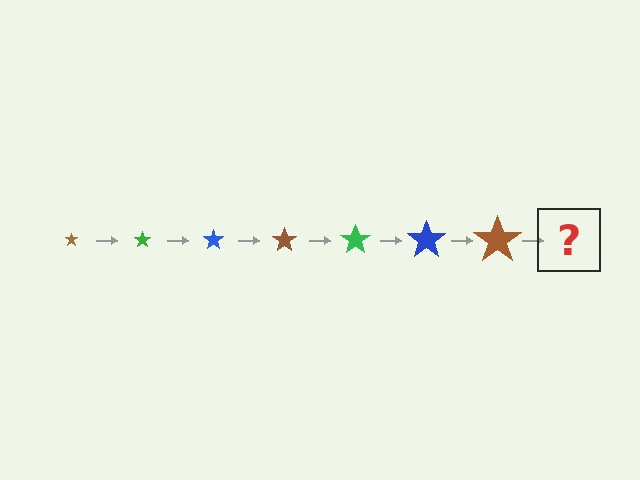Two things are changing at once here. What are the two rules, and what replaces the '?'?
The two rules are that the star grows larger each step and the color cycles through brown, green, and blue. The '?' should be a green star, larger than the previous one.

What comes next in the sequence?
The next element should be a green star, larger than the previous one.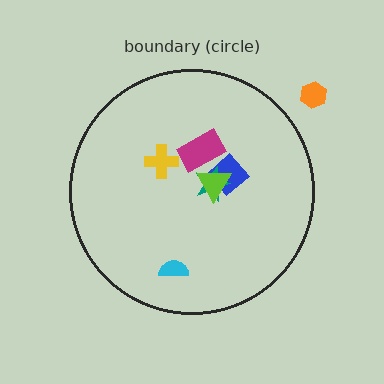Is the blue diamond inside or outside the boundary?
Inside.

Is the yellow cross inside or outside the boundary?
Inside.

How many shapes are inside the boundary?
6 inside, 1 outside.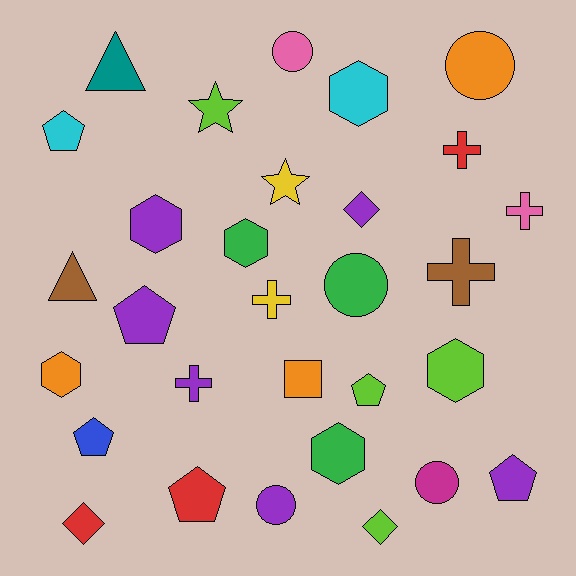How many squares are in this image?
There is 1 square.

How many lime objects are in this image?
There are 4 lime objects.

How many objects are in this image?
There are 30 objects.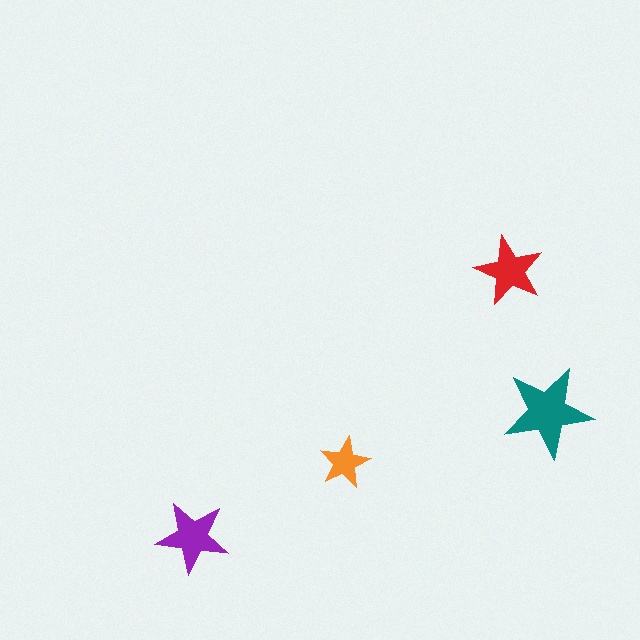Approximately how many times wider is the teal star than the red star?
About 1.5 times wider.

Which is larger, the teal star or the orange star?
The teal one.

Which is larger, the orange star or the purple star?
The purple one.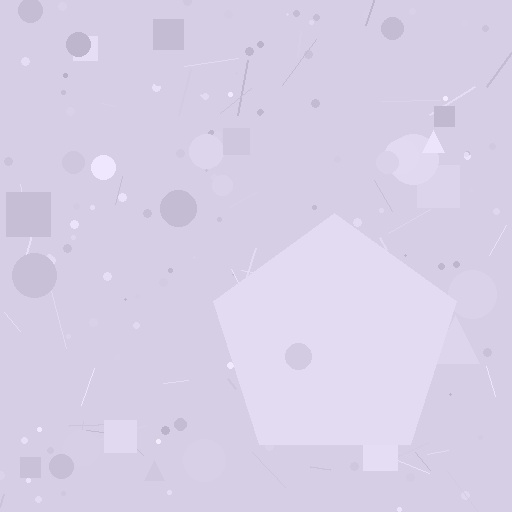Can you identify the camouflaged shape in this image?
The camouflaged shape is a pentagon.